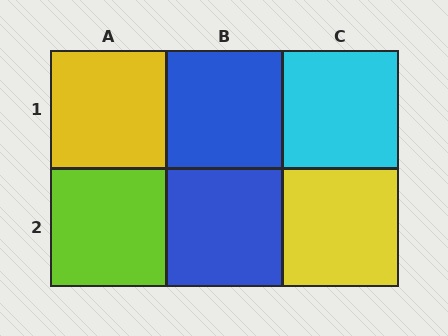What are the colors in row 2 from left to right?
Lime, blue, yellow.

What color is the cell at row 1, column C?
Cyan.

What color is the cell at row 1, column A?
Yellow.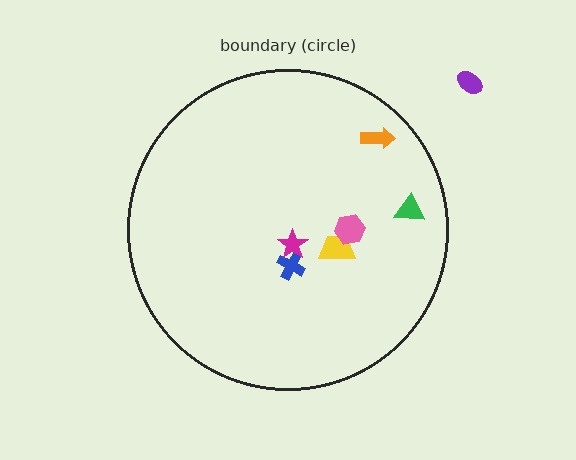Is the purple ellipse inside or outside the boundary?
Outside.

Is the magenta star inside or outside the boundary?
Inside.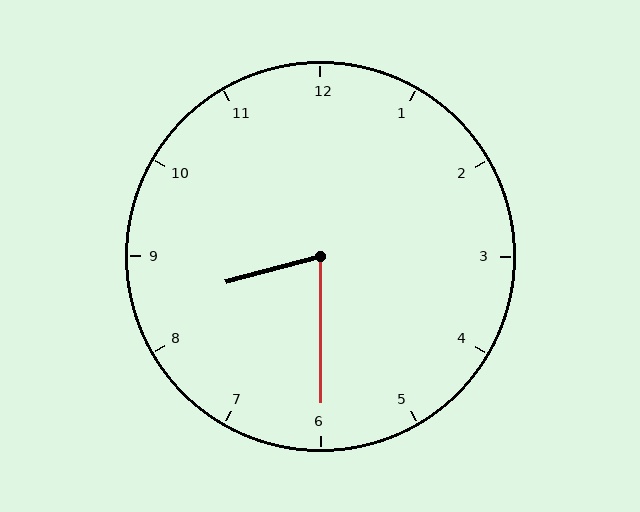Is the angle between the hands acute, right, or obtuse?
It is acute.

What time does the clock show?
8:30.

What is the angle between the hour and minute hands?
Approximately 75 degrees.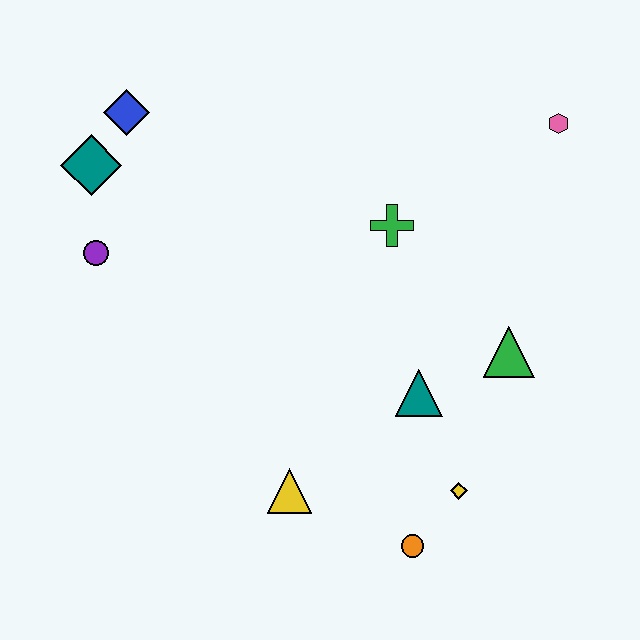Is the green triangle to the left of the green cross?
No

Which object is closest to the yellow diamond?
The orange circle is closest to the yellow diamond.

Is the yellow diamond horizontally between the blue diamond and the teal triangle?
No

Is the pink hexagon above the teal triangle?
Yes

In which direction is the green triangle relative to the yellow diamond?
The green triangle is above the yellow diamond.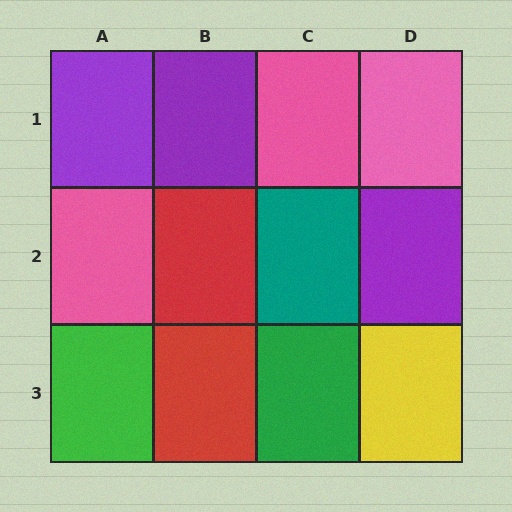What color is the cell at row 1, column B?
Purple.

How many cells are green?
2 cells are green.